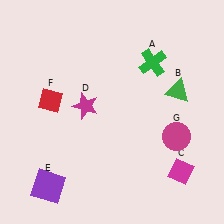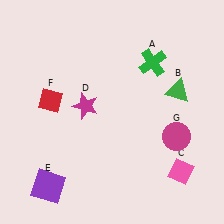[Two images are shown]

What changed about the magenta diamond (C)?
In Image 1, C is magenta. In Image 2, it changed to pink.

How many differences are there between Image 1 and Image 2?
There is 1 difference between the two images.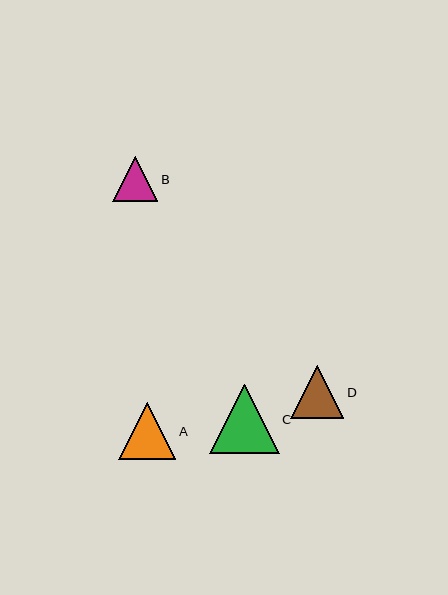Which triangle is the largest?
Triangle C is the largest with a size of approximately 70 pixels.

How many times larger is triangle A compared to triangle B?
Triangle A is approximately 1.3 times the size of triangle B.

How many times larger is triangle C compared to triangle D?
Triangle C is approximately 1.3 times the size of triangle D.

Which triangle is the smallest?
Triangle B is the smallest with a size of approximately 45 pixels.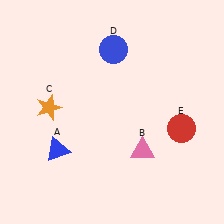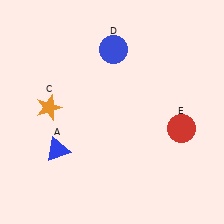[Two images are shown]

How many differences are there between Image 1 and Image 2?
There is 1 difference between the two images.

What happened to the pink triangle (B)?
The pink triangle (B) was removed in Image 2. It was in the bottom-right area of Image 1.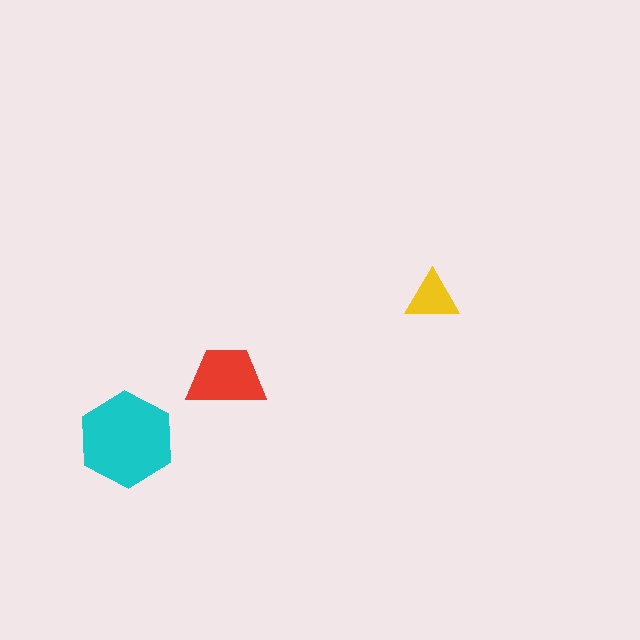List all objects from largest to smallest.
The cyan hexagon, the red trapezoid, the yellow triangle.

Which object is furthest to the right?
The yellow triangle is rightmost.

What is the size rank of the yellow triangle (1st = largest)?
3rd.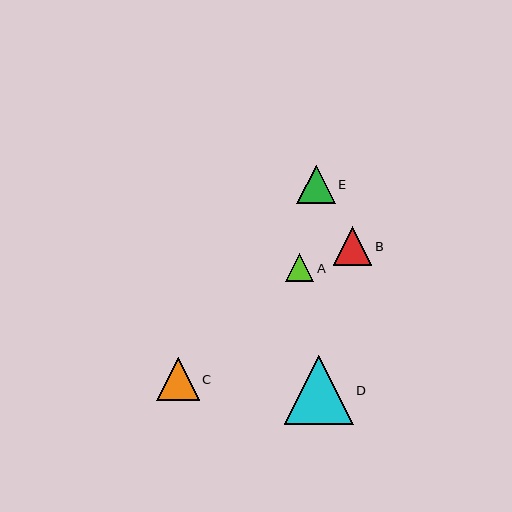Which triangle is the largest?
Triangle D is the largest with a size of approximately 69 pixels.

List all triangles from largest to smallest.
From largest to smallest: D, C, E, B, A.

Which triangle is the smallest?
Triangle A is the smallest with a size of approximately 29 pixels.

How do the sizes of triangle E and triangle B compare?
Triangle E and triangle B are approximately the same size.